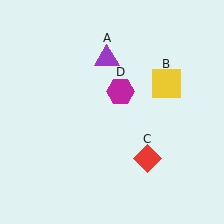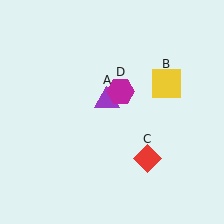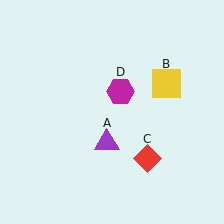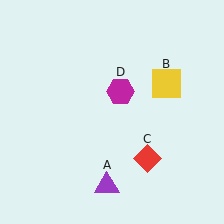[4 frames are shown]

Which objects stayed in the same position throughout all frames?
Yellow square (object B) and red diamond (object C) and magenta hexagon (object D) remained stationary.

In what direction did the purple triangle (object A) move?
The purple triangle (object A) moved down.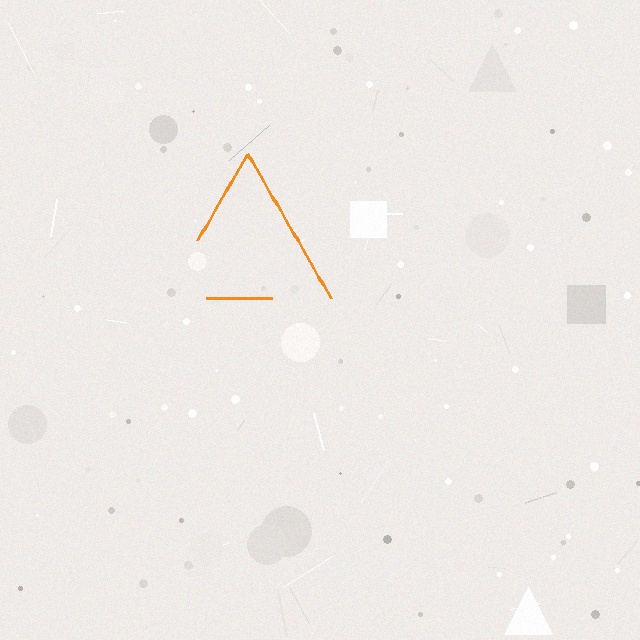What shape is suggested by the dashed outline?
The dashed outline suggests a triangle.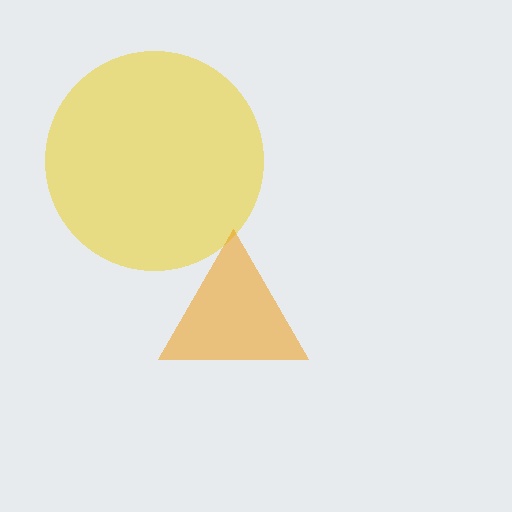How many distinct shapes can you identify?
There are 2 distinct shapes: a yellow circle, an orange triangle.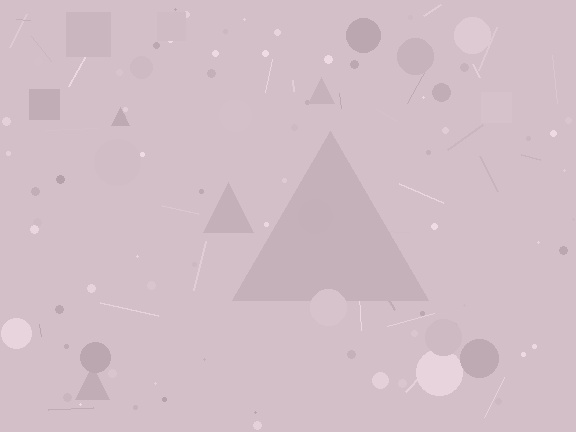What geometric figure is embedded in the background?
A triangle is embedded in the background.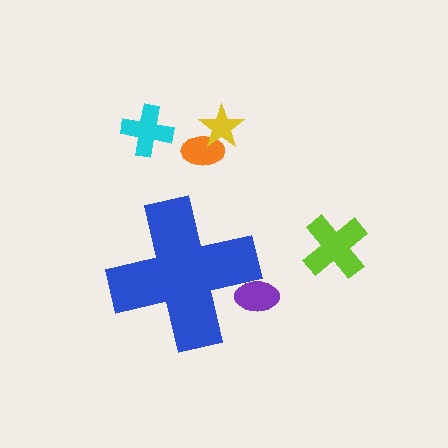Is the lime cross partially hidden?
No, the lime cross is fully visible.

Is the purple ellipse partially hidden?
Yes, the purple ellipse is partially hidden behind the blue cross.